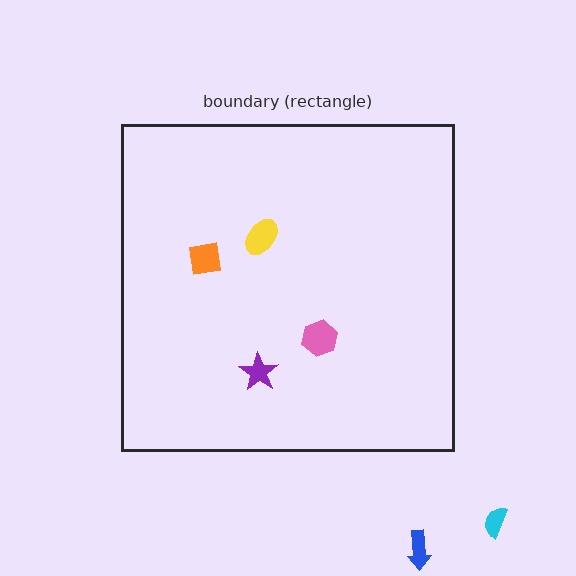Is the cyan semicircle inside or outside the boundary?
Outside.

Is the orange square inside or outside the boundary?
Inside.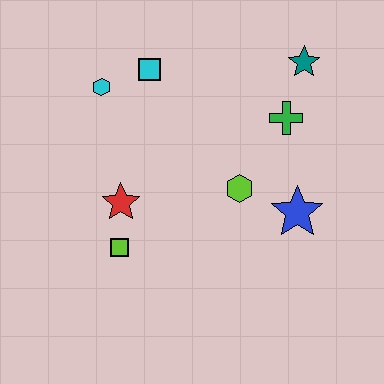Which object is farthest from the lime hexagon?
The cyan hexagon is farthest from the lime hexagon.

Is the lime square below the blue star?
Yes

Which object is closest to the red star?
The lime square is closest to the red star.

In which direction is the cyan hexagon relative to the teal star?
The cyan hexagon is to the left of the teal star.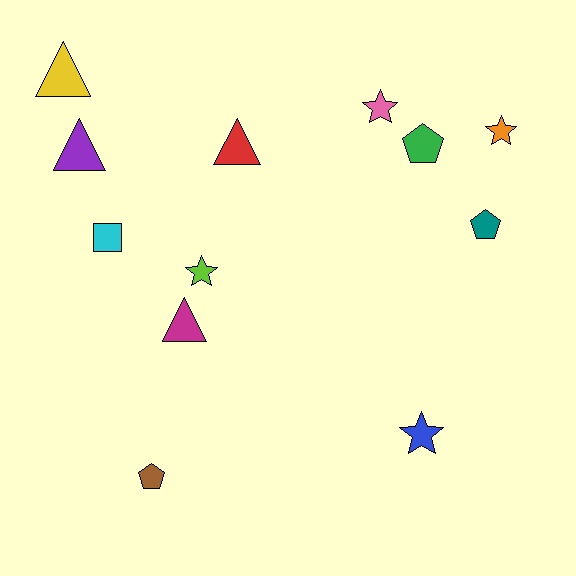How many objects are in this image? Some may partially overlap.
There are 12 objects.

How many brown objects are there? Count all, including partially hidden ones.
There is 1 brown object.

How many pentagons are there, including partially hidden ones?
There are 3 pentagons.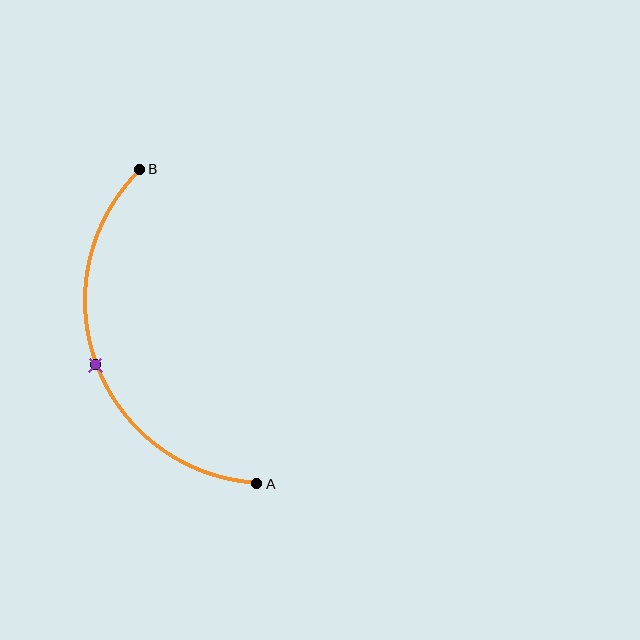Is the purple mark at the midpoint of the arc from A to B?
Yes. The purple mark lies on the arc at equal arc-length from both A and B — it is the arc midpoint.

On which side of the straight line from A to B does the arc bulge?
The arc bulges to the left of the straight line connecting A and B.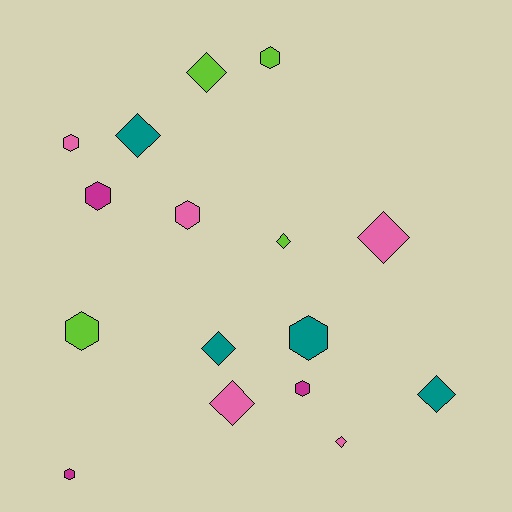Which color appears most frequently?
Pink, with 5 objects.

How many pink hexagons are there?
There are 2 pink hexagons.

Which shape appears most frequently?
Hexagon, with 8 objects.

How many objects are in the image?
There are 16 objects.